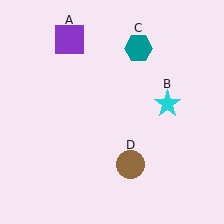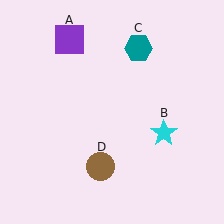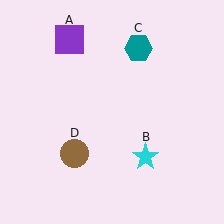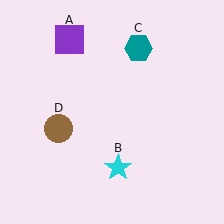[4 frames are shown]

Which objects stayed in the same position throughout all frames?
Purple square (object A) and teal hexagon (object C) remained stationary.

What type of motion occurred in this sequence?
The cyan star (object B), brown circle (object D) rotated clockwise around the center of the scene.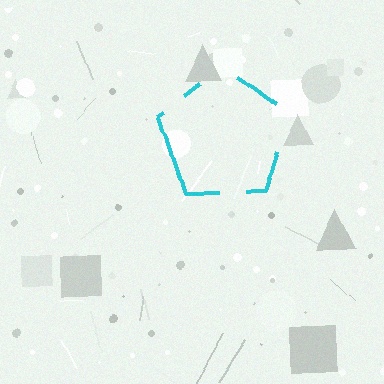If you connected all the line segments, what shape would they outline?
They would outline a pentagon.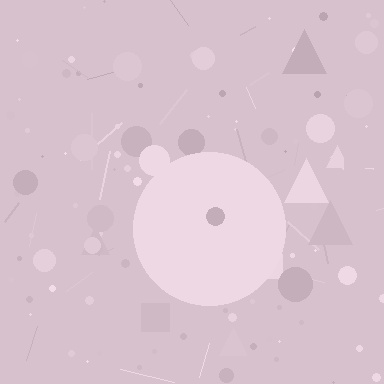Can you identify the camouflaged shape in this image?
The camouflaged shape is a circle.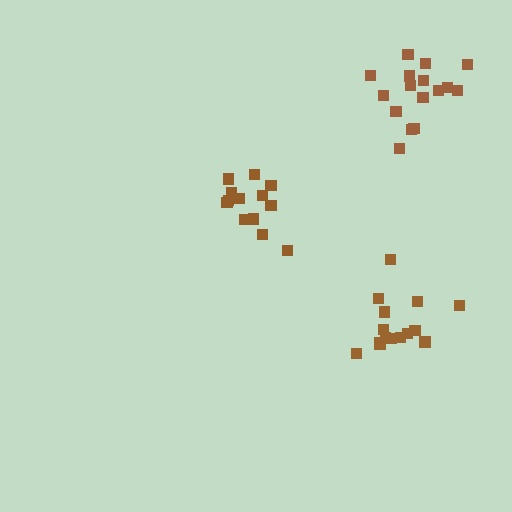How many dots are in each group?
Group 1: 13 dots, Group 2: 15 dots, Group 3: 16 dots (44 total).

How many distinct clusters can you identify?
There are 3 distinct clusters.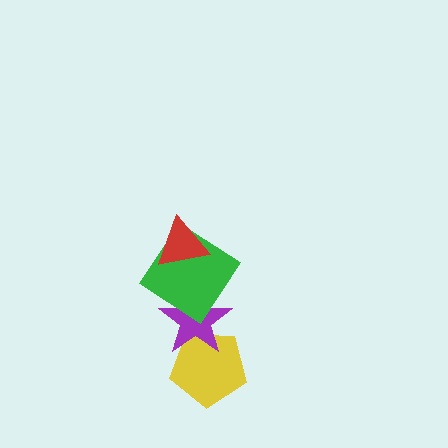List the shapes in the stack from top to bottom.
From top to bottom: the red triangle, the green diamond, the purple star, the yellow pentagon.